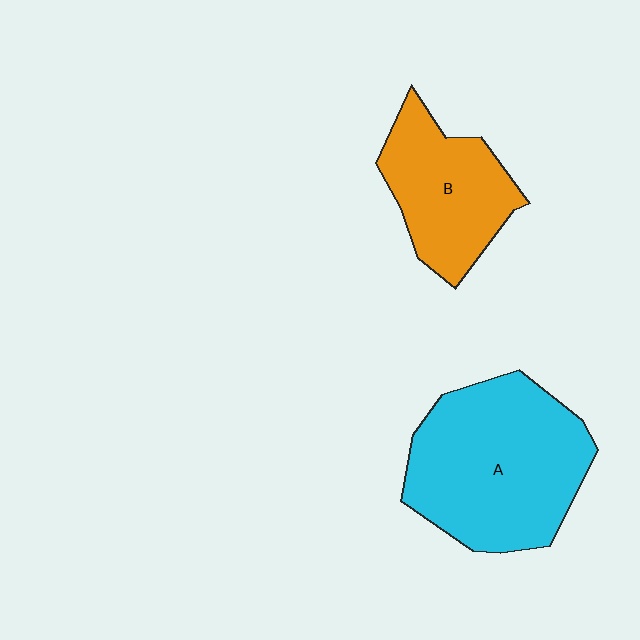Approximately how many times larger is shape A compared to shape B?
Approximately 1.6 times.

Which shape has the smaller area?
Shape B (orange).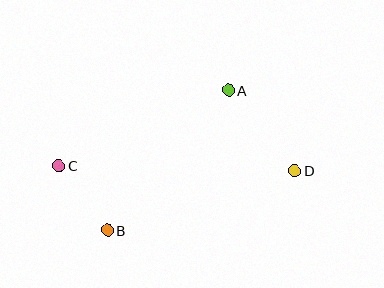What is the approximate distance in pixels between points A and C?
The distance between A and C is approximately 186 pixels.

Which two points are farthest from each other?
Points C and D are farthest from each other.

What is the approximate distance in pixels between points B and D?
The distance between B and D is approximately 196 pixels.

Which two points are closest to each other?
Points B and C are closest to each other.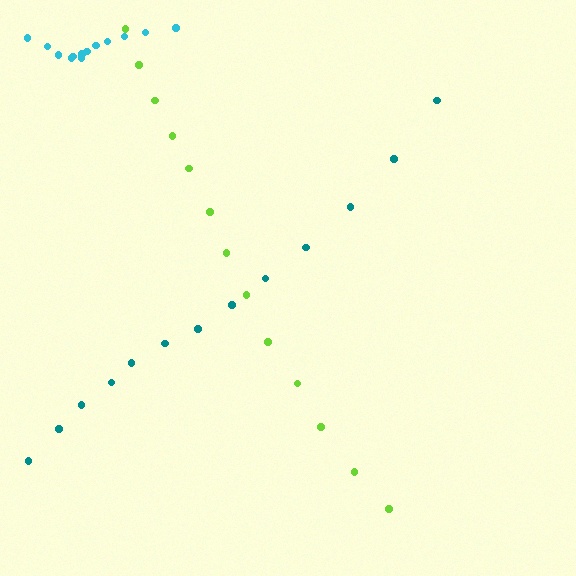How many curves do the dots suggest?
There are 3 distinct paths.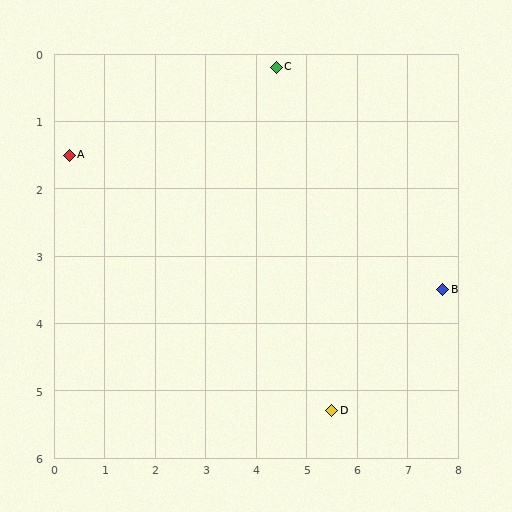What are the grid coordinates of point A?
Point A is at approximately (0.3, 1.5).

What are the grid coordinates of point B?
Point B is at approximately (7.7, 3.5).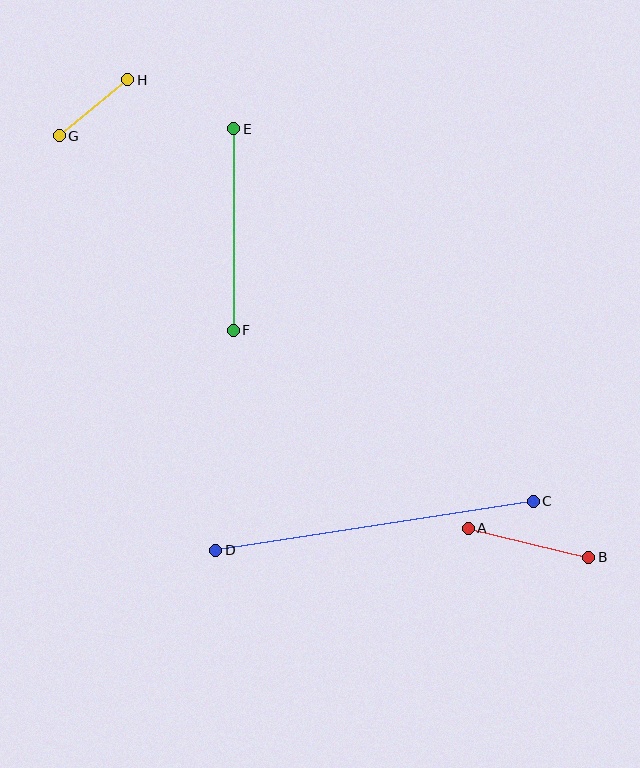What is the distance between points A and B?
The distance is approximately 124 pixels.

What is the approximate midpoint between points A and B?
The midpoint is at approximately (528, 543) pixels.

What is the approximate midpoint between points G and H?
The midpoint is at approximately (94, 108) pixels.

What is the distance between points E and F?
The distance is approximately 201 pixels.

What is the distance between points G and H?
The distance is approximately 89 pixels.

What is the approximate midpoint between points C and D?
The midpoint is at approximately (375, 526) pixels.